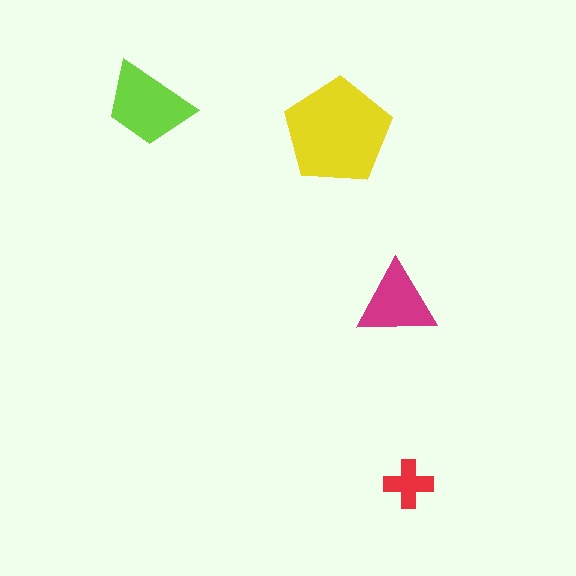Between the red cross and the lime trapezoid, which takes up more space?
The lime trapezoid.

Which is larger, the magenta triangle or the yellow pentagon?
The yellow pentagon.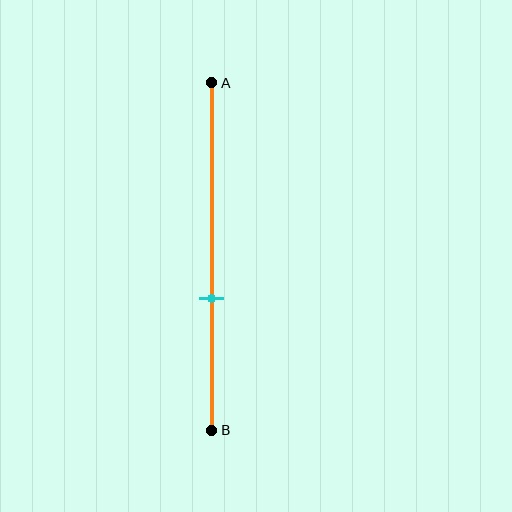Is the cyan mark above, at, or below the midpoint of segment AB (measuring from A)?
The cyan mark is below the midpoint of segment AB.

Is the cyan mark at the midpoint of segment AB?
No, the mark is at about 60% from A, not at the 50% midpoint.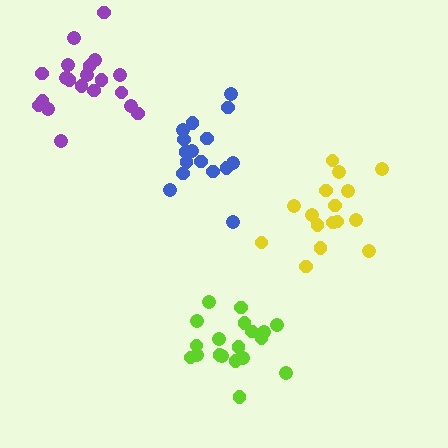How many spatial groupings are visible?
There are 4 spatial groupings.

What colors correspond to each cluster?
The clusters are colored: purple, blue, lime, yellow.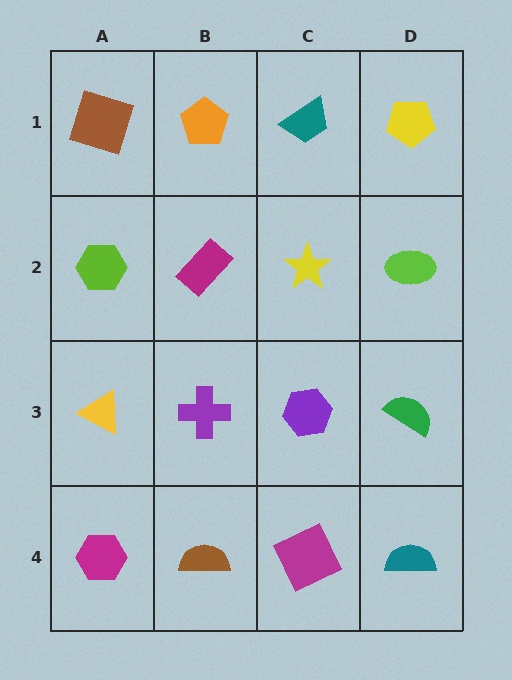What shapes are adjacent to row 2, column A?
A brown square (row 1, column A), a yellow triangle (row 3, column A), a magenta rectangle (row 2, column B).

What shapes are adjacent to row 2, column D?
A yellow pentagon (row 1, column D), a green semicircle (row 3, column D), a yellow star (row 2, column C).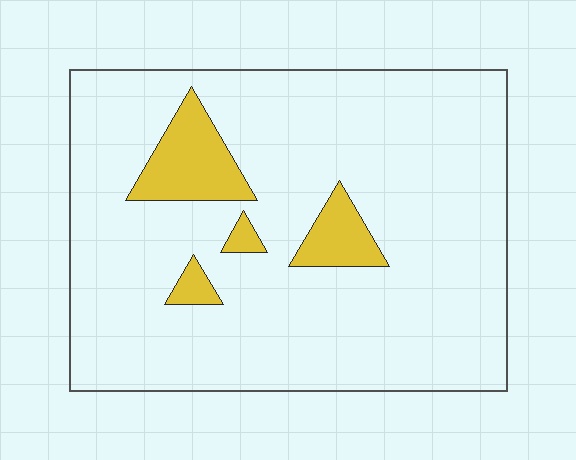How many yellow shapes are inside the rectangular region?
4.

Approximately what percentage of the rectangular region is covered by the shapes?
Approximately 10%.